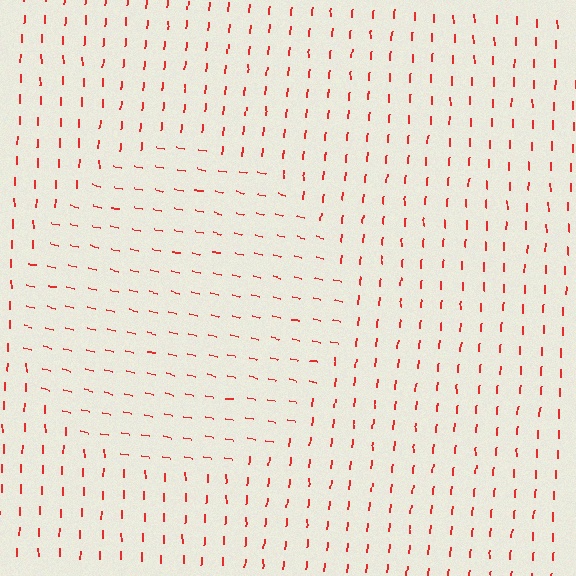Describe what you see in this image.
The image is filled with small red line segments. A circle region in the image has lines oriented differently from the surrounding lines, creating a visible texture boundary.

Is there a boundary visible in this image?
Yes, there is a texture boundary formed by a change in line orientation.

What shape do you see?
I see a circle.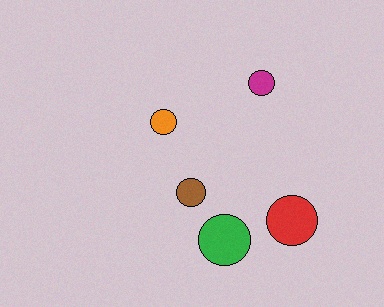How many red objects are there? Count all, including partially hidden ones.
There is 1 red object.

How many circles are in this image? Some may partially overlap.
There are 5 circles.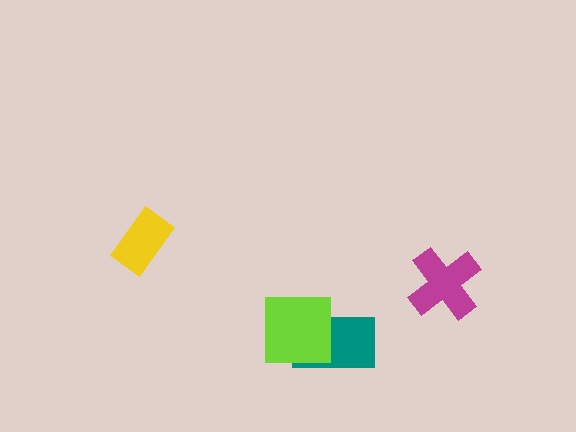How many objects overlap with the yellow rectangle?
0 objects overlap with the yellow rectangle.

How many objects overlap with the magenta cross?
0 objects overlap with the magenta cross.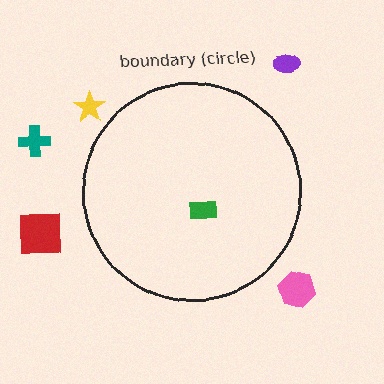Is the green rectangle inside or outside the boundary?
Inside.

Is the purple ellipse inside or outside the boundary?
Outside.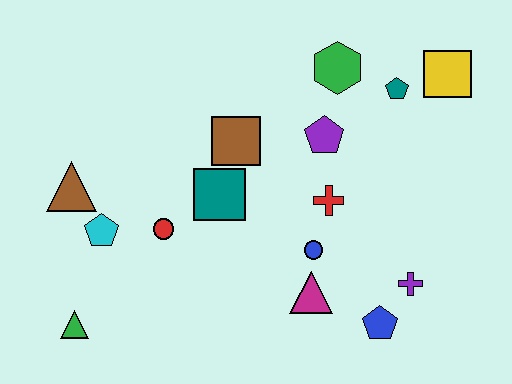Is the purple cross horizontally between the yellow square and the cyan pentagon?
Yes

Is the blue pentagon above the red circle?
No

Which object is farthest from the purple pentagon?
The green triangle is farthest from the purple pentagon.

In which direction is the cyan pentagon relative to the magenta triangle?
The cyan pentagon is to the left of the magenta triangle.